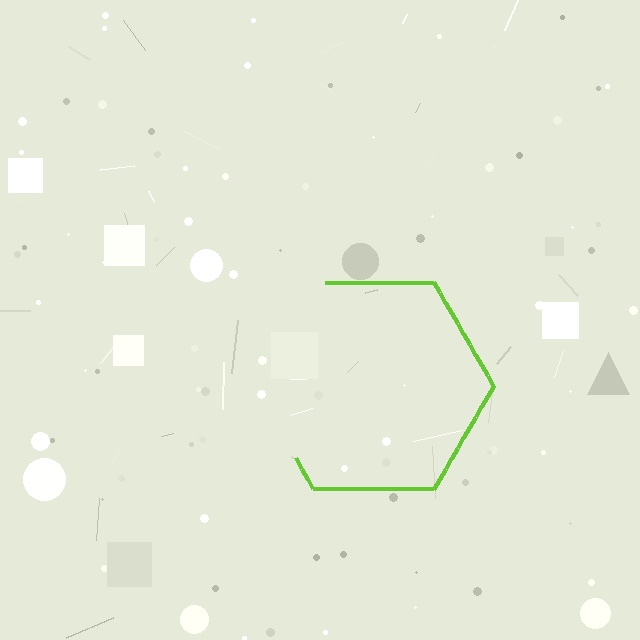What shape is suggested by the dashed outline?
The dashed outline suggests a hexagon.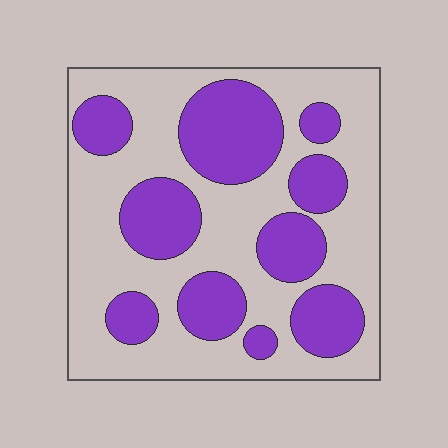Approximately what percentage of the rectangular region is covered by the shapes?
Approximately 35%.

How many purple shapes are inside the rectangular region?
10.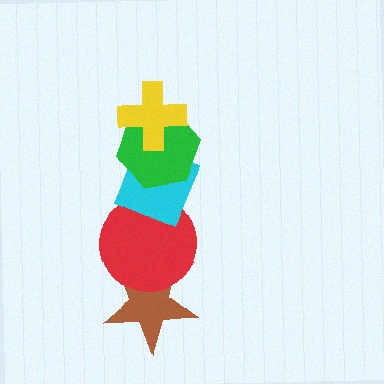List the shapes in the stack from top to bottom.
From top to bottom: the yellow cross, the green hexagon, the cyan diamond, the red circle, the brown star.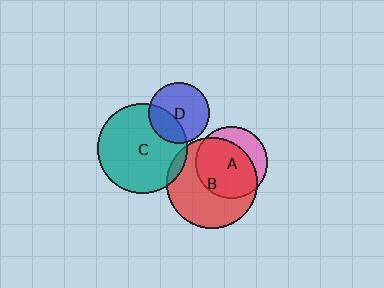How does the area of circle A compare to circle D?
Approximately 1.4 times.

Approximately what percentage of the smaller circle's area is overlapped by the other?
Approximately 5%.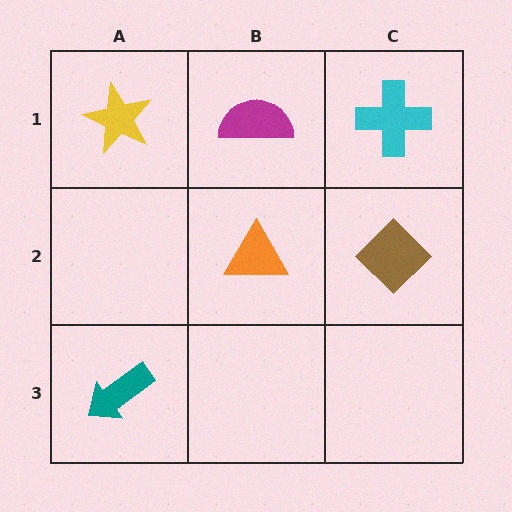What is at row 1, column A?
A yellow star.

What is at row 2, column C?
A brown diamond.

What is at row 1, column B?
A magenta semicircle.